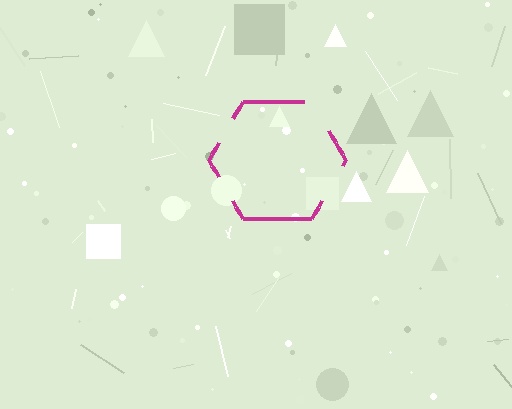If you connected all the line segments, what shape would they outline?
They would outline a hexagon.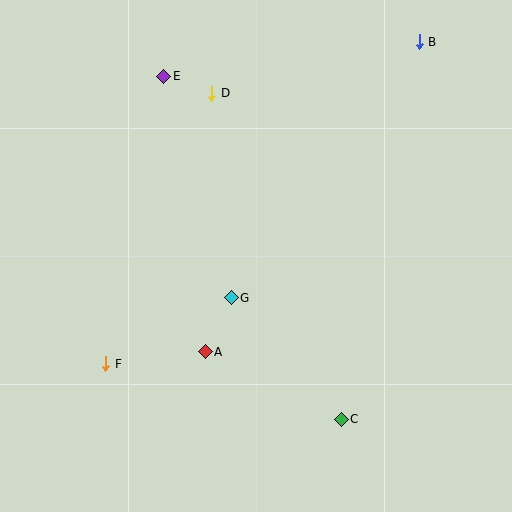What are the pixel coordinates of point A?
Point A is at (205, 352).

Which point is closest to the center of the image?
Point G at (231, 298) is closest to the center.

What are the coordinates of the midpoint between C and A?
The midpoint between C and A is at (273, 386).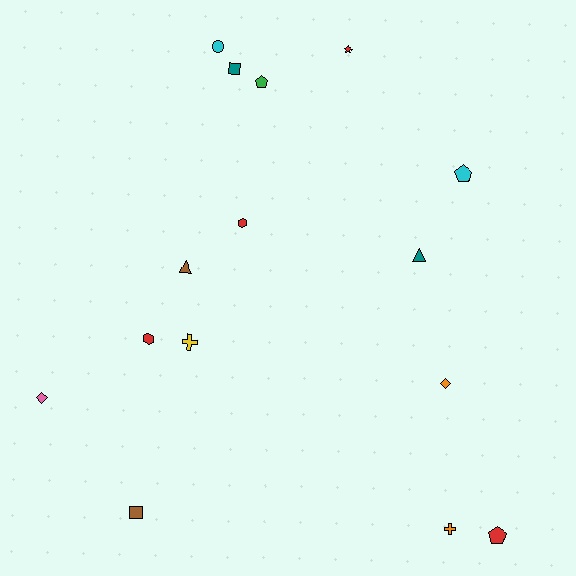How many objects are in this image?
There are 15 objects.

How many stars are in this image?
There is 1 star.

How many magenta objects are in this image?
There are no magenta objects.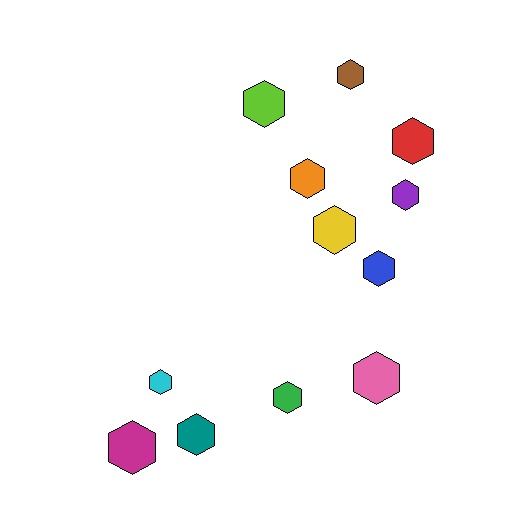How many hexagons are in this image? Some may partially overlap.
There are 12 hexagons.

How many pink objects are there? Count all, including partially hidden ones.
There is 1 pink object.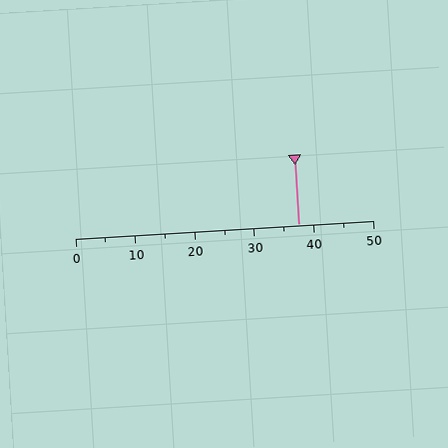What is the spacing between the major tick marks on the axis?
The major ticks are spaced 10 apart.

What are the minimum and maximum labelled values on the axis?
The axis runs from 0 to 50.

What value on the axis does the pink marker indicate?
The marker indicates approximately 37.5.